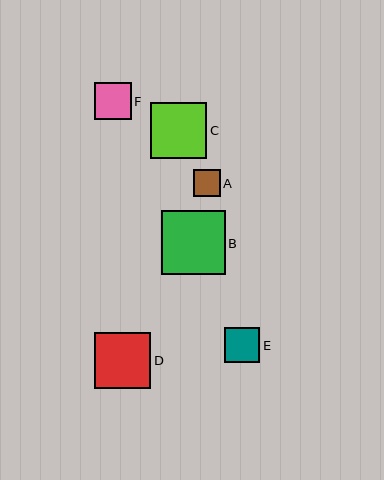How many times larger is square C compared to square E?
Square C is approximately 1.6 times the size of square E.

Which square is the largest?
Square B is the largest with a size of approximately 64 pixels.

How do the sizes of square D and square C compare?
Square D and square C are approximately the same size.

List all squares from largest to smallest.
From largest to smallest: B, D, C, F, E, A.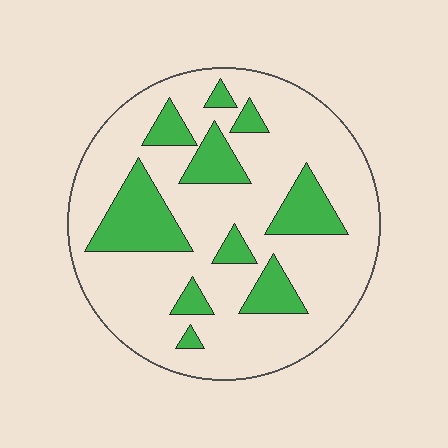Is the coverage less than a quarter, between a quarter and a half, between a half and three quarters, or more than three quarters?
Less than a quarter.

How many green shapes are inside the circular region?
10.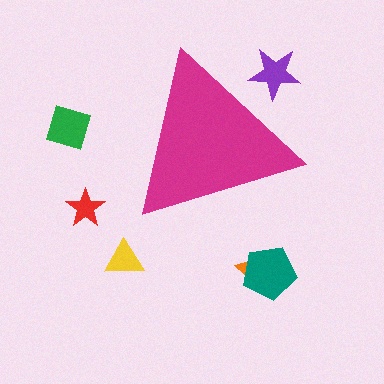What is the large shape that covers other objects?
A magenta triangle.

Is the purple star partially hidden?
Yes, the purple star is partially hidden behind the magenta triangle.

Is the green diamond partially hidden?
No, the green diamond is fully visible.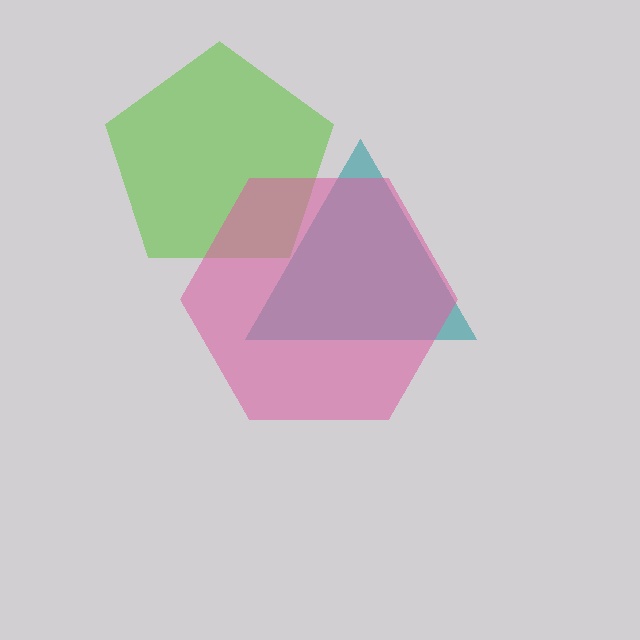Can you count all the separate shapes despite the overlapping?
Yes, there are 3 separate shapes.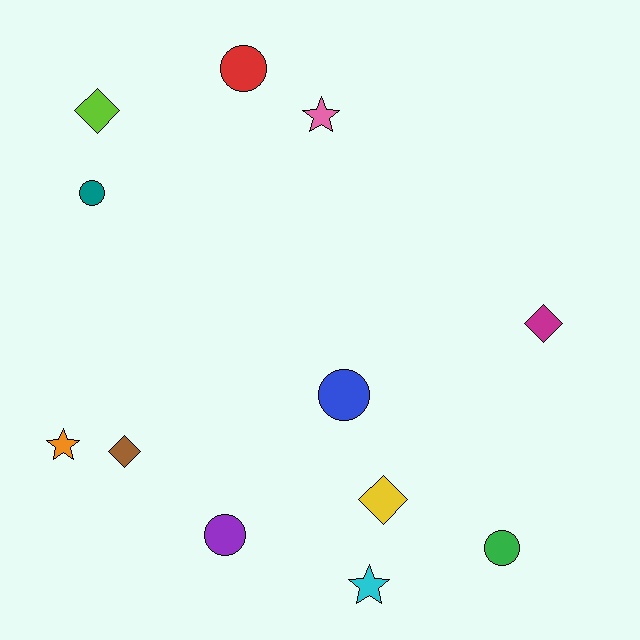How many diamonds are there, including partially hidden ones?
There are 4 diamonds.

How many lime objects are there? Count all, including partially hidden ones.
There is 1 lime object.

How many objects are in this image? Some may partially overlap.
There are 12 objects.